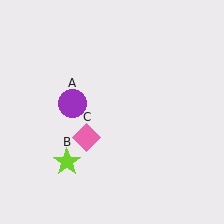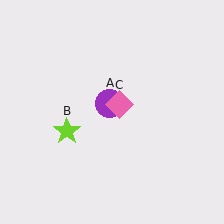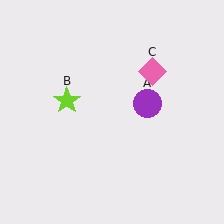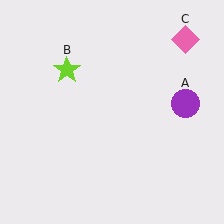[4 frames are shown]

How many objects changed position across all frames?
3 objects changed position: purple circle (object A), lime star (object B), pink diamond (object C).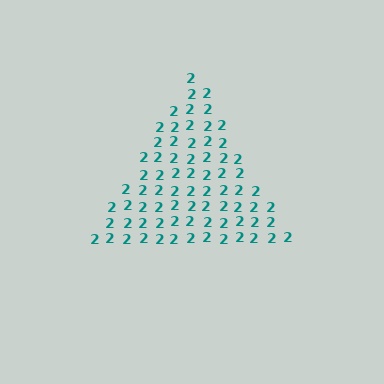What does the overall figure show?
The overall figure shows a triangle.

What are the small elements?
The small elements are digit 2's.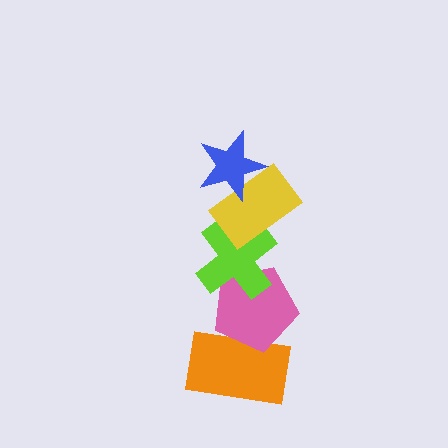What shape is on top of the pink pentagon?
The lime cross is on top of the pink pentagon.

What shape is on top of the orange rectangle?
The pink pentagon is on top of the orange rectangle.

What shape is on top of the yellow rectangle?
The blue star is on top of the yellow rectangle.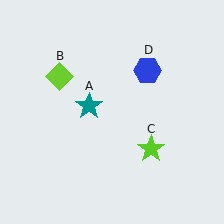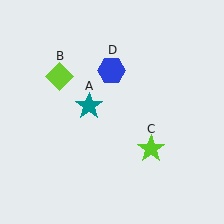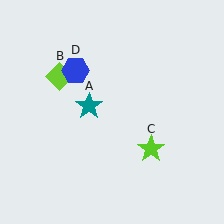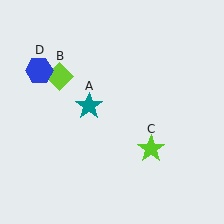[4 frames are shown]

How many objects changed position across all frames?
1 object changed position: blue hexagon (object D).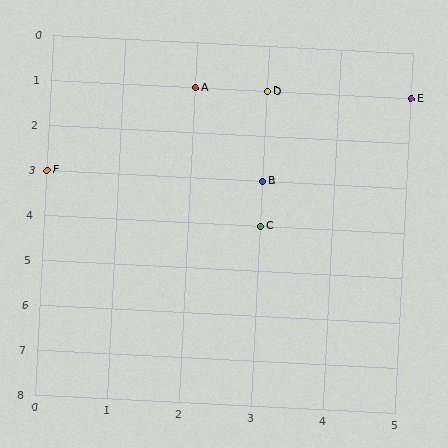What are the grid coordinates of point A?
Point A is at grid coordinates (2, 1).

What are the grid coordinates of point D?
Point D is at grid coordinates (3, 1).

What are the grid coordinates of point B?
Point B is at grid coordinates (3, 3).